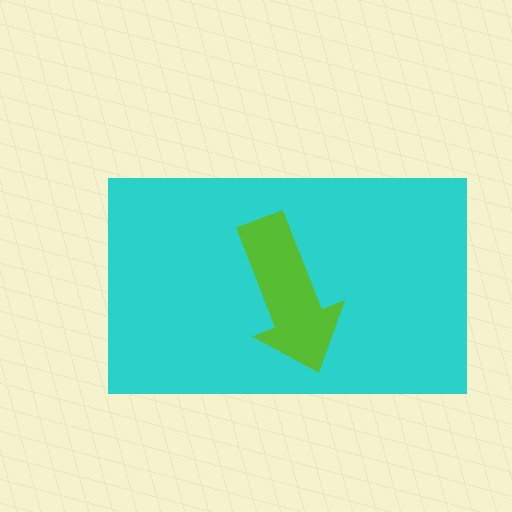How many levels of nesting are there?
2.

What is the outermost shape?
The cyan rectangle.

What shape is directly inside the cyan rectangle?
The lime arrow.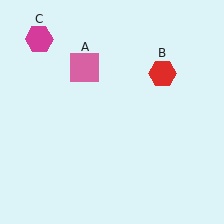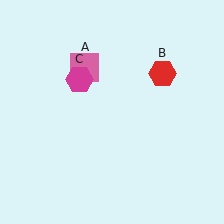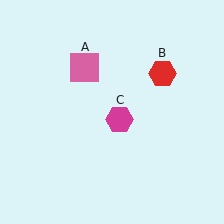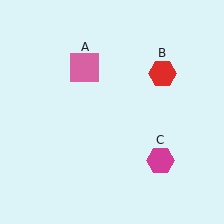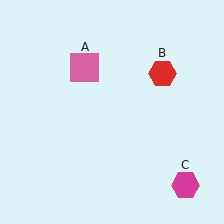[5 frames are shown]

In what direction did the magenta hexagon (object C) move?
The magenta hexagon (object C) moved down and to the right.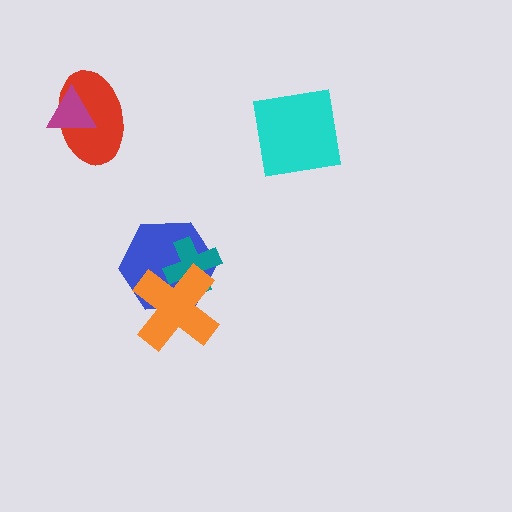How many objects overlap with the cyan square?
0 objects overlap with the cyan square.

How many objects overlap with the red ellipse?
1 object overlaps with the red ellipse.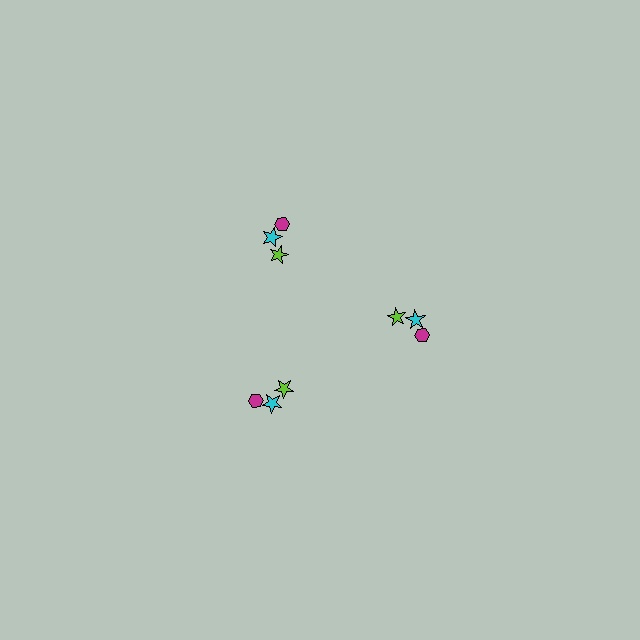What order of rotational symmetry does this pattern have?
This pattern has 3-fold rotational symmetry.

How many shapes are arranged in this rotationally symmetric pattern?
There are 9 shapes, arranged in 3 groups of 3.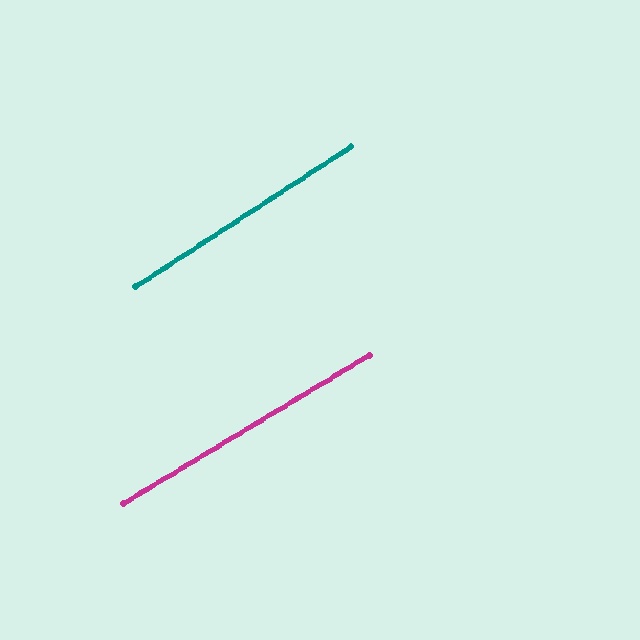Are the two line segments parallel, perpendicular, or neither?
Parallel — their directions differ by only 1.9°.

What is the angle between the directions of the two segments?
Approximately 2 degrees.